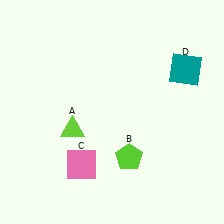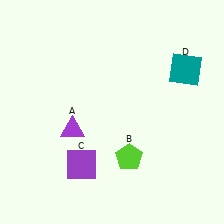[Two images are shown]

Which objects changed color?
A changed from lime to purple. C changed from pink to purple.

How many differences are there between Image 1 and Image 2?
There are 2 differences between the two images.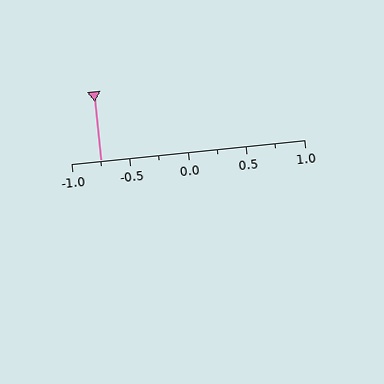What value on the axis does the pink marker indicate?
The marker indicates approximately -0.75.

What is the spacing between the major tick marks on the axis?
The major ticks are spaced 0.5 apart.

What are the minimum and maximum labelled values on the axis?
The axis runs from -1.0 to 1.0.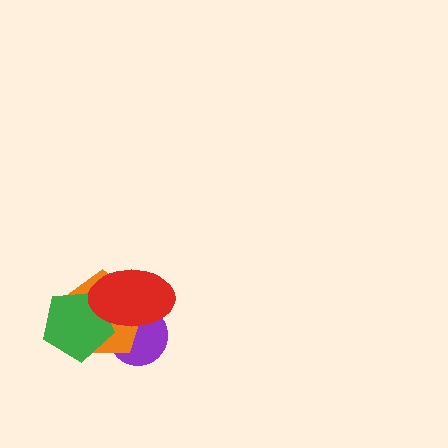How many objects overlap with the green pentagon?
2 objects overlap with the green pentagon.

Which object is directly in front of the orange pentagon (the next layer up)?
The green pentagon is directly in front of the orange pentagon.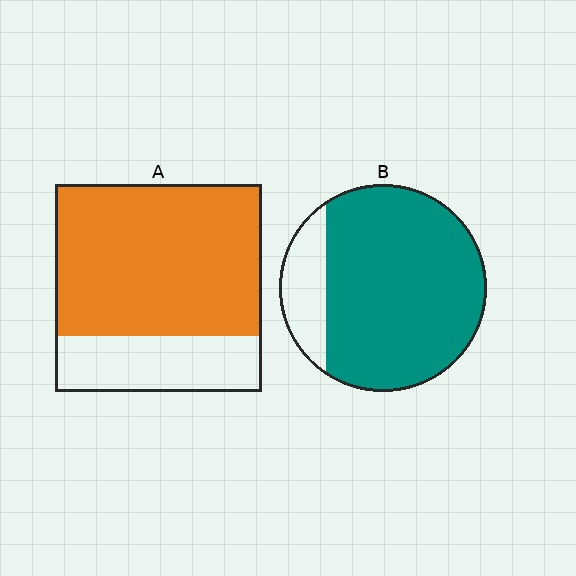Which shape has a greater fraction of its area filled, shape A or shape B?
Shape B.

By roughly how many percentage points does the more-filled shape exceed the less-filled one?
By roughly 10 percentage points (B over A).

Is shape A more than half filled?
Yes.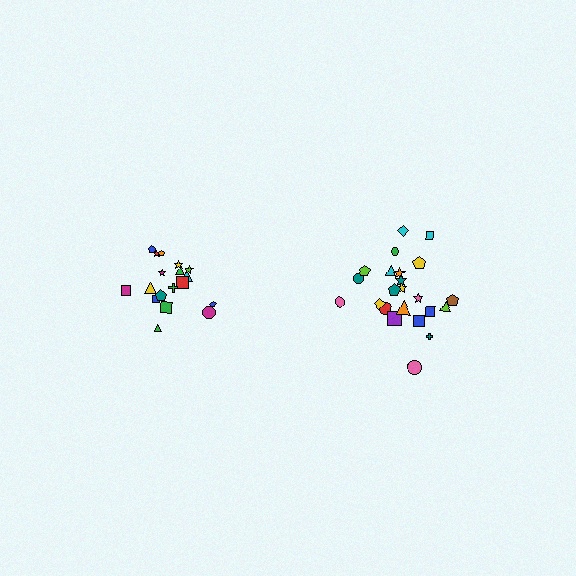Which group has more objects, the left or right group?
The right group.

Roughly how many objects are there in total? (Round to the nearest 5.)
Roughly 45 objects in total.